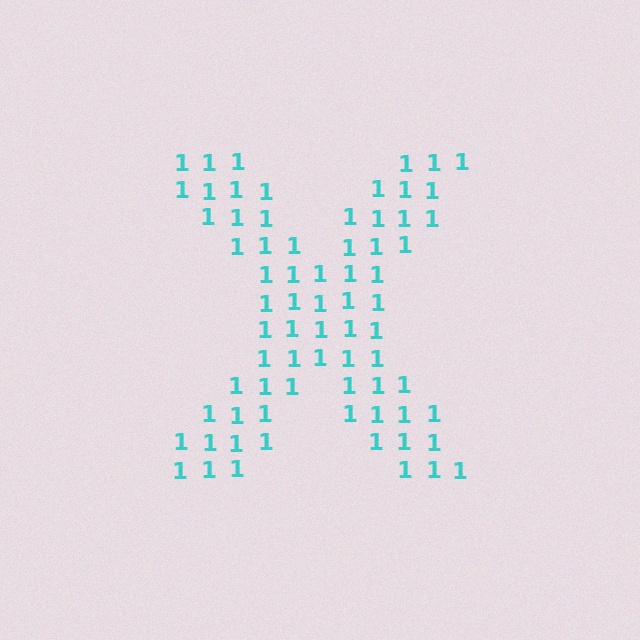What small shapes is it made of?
It is made of small digit 1's.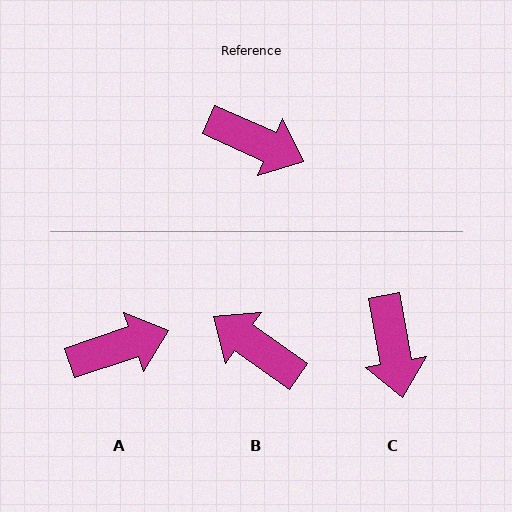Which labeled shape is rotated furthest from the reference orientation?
B, about 169 degrees away.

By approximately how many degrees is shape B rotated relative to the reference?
Approximately 169 degrees counter-clockwise.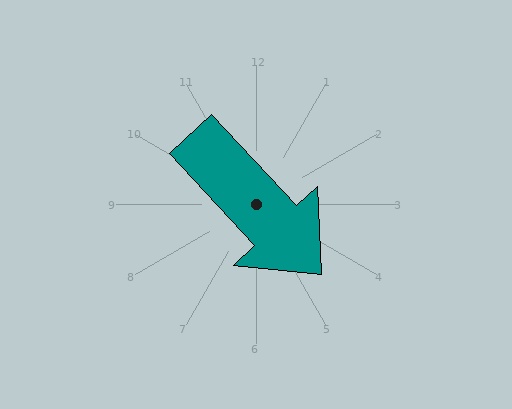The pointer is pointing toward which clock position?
Roughly 5 o'clock.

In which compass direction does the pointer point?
Southeast.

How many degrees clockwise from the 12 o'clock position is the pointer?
Approximately 137 degrees.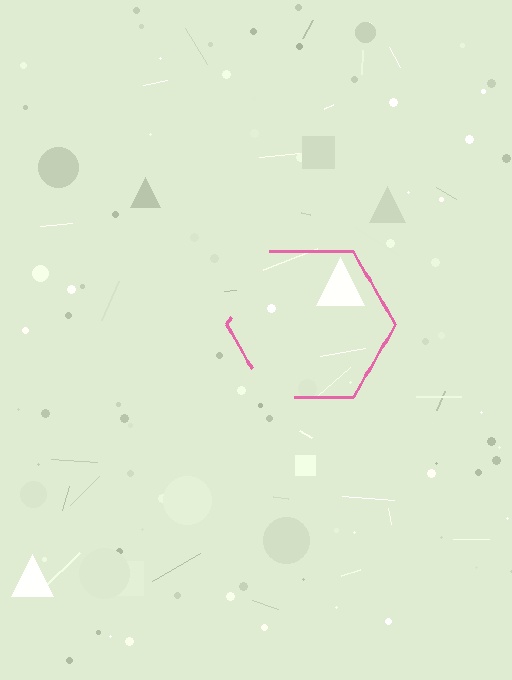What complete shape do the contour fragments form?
The contour fragments form a hexagon.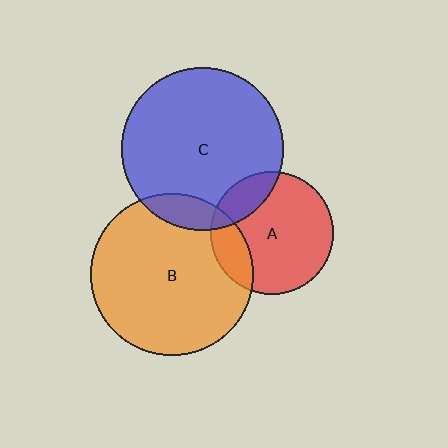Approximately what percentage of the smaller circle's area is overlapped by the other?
Approximately 20%.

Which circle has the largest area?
Circle C (blue).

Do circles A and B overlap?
Yes.